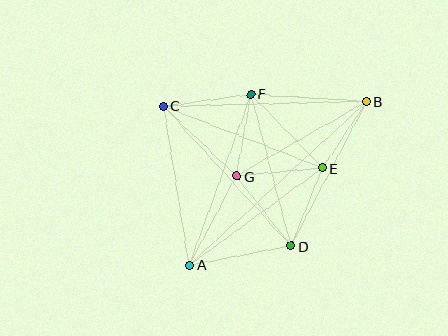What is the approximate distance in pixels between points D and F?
The distance between D and F is approximately 158 pixels.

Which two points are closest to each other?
Points B and E are closest to each other.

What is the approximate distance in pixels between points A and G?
The distance between A and G is approximately 101 pixels.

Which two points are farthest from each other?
Points A and B are farthest from each other.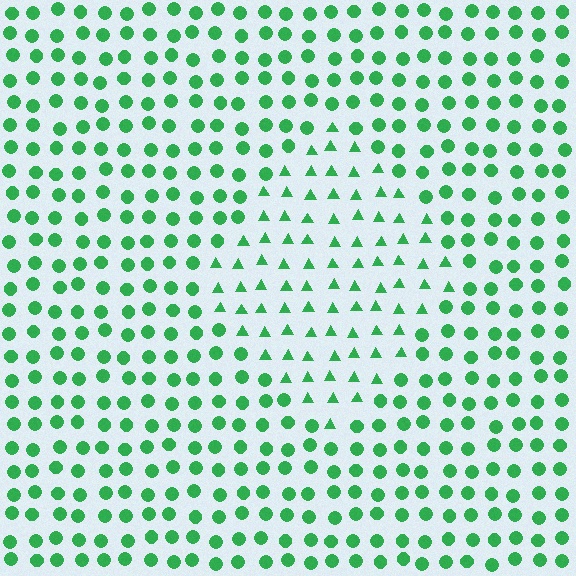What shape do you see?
I see a diamond.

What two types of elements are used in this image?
The image uses triangles inside the diamond region and circles outside it.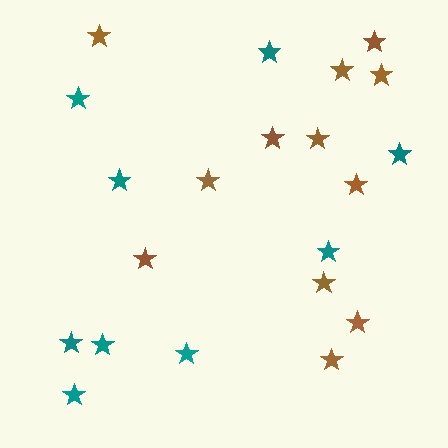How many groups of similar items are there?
There are 2 groups: one group of teal stars (9) and one group of brown stars (12).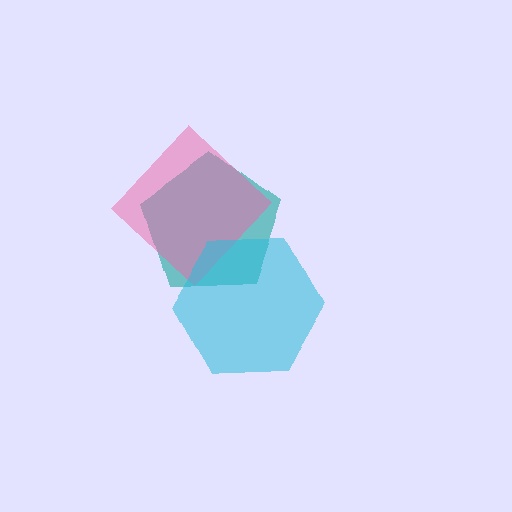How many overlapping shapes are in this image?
There are 3 overlapping shapes in the image.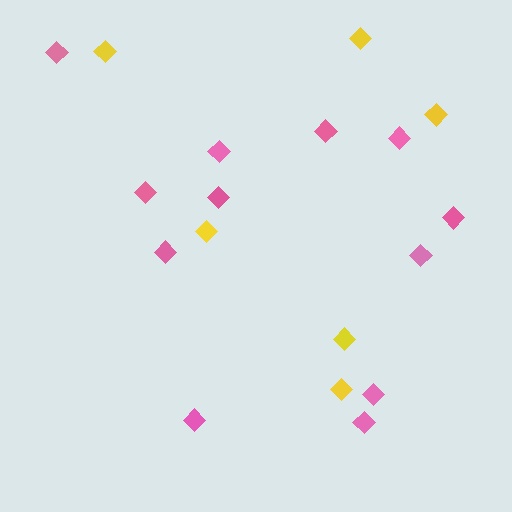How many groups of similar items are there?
There are 2 groups: one group of yellow diamonds (6) and one group of pink diamonds (12).